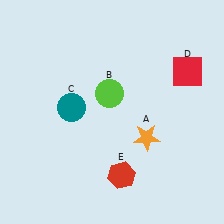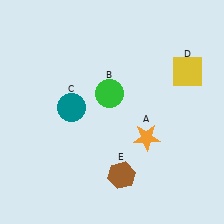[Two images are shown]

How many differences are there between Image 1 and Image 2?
There are 3 differences between the two images.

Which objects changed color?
B changed from lime to green. D changed from red to yellow. E changed from red to brown.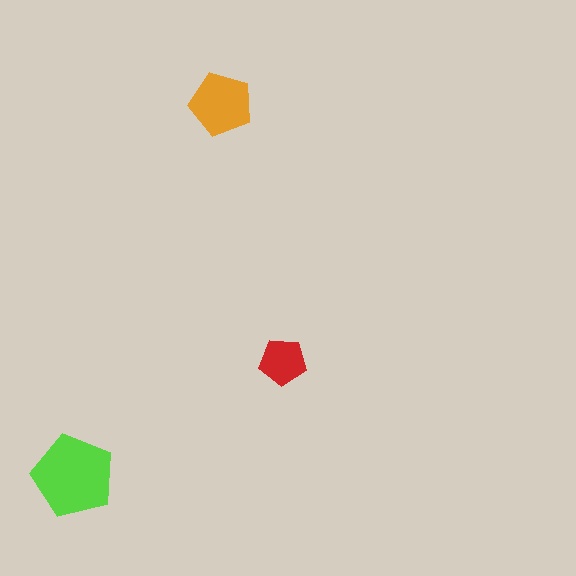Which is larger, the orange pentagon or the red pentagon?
The orange one.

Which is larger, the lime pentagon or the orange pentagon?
The lime one.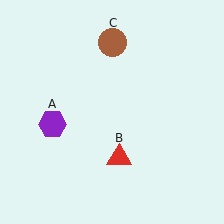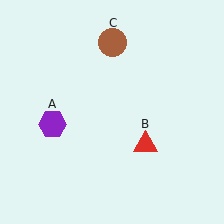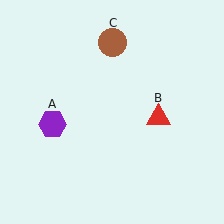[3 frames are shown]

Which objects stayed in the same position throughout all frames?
Purple hexagon (object A) and brown circle (object C) remained stationary.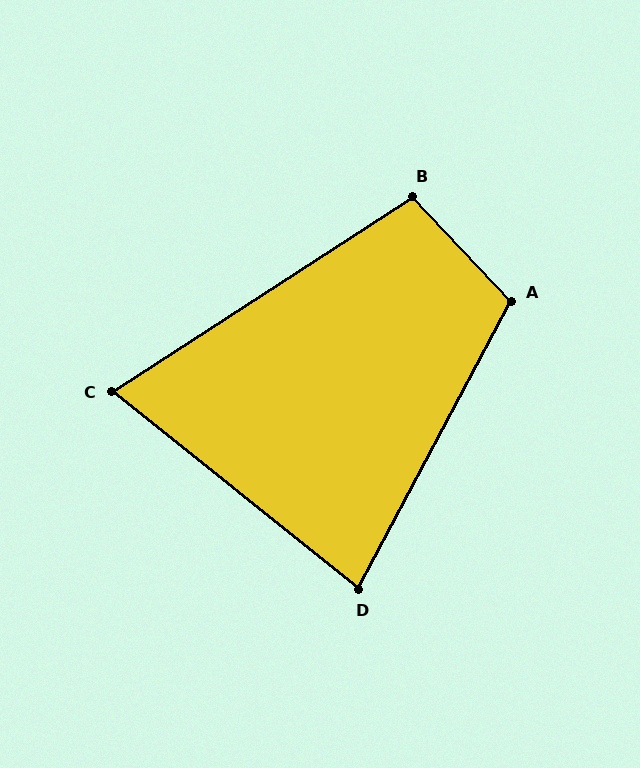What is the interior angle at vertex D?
Approximately 79 degrees (acute).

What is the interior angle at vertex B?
Approximately 101 degrees (obtuse).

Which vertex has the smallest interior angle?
C, at approximately 72 degrees.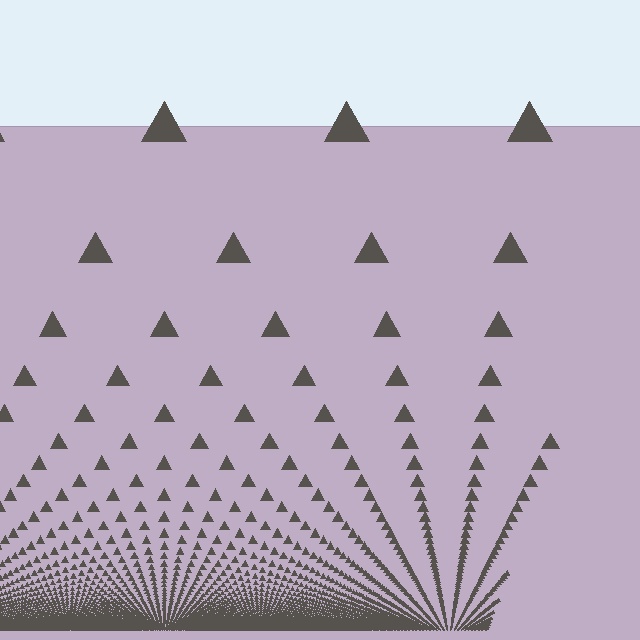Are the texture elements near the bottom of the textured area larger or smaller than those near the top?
Smaller. The gradient is inverted — elements near the bottom are smaller and denser.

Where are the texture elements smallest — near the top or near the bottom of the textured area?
Near the bottom.